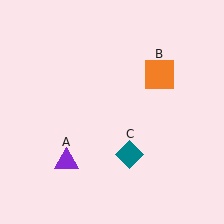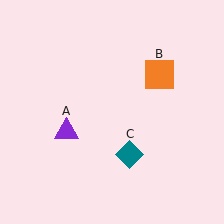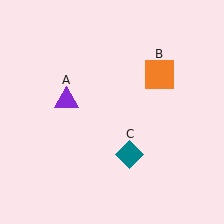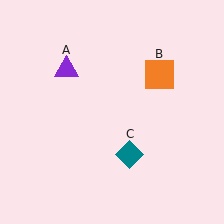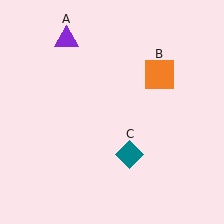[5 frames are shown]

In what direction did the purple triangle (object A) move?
The purple triangle (object A) moved up.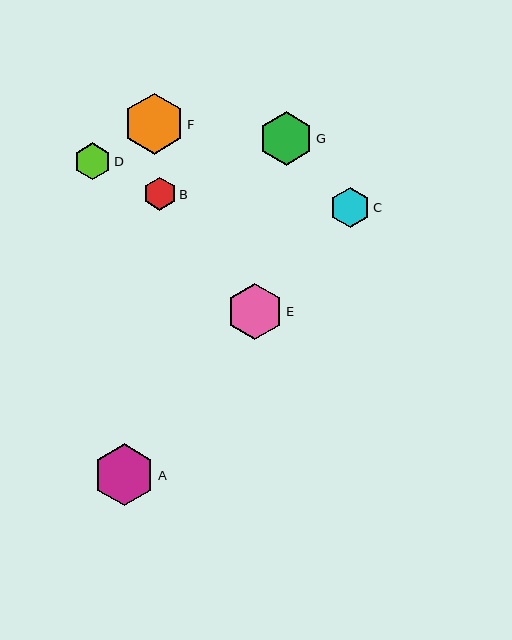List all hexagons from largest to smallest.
From largest to smallest: A, F, E, G, C, D, B.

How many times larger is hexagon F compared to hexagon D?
Hexagon F is approximately 1.6 times the size of hexagon D.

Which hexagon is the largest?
Hexagon A is the largest with a size of approximately 62 pixels.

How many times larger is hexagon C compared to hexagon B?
Hexagon C is approximately 1.2 times the size of hexagon B.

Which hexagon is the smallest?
Hexagon B is the smallest with a size of approximately 33 pixels.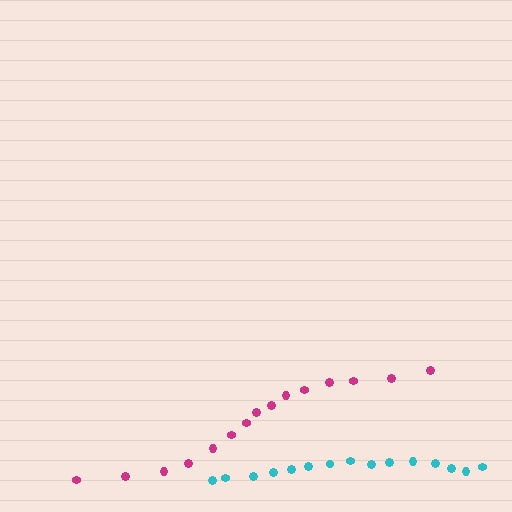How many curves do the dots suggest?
There are 2 distinct paths.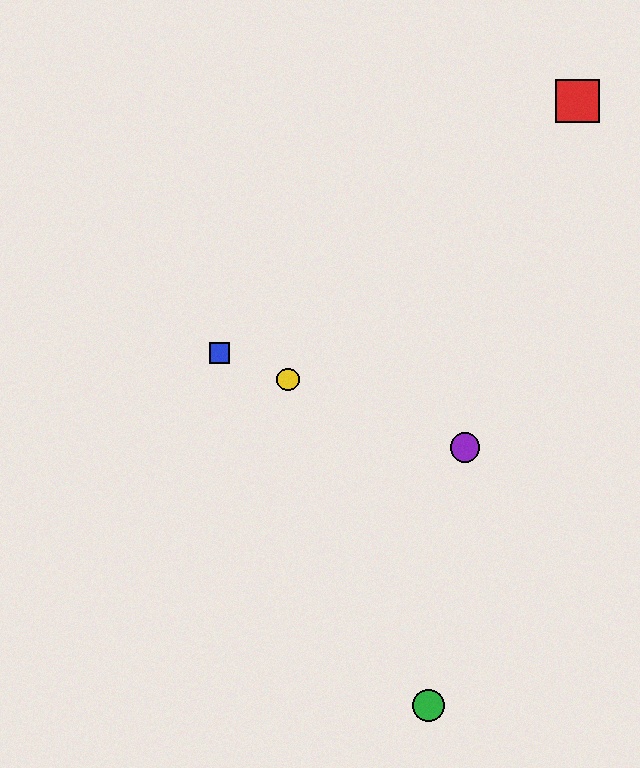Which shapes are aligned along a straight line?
The blue square, the yellow circle, the purple circle are aligned along a straight line.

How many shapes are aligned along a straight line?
3 shapes (the blue square, the yellow circle, the purple circle) are aligned along a straight line.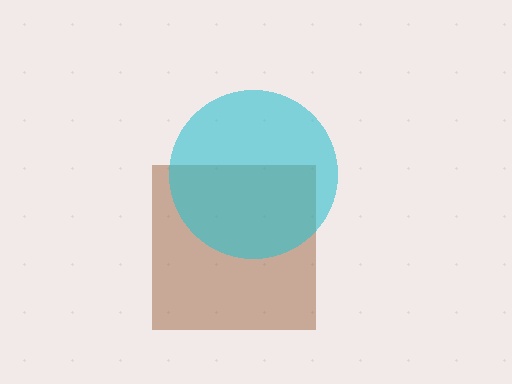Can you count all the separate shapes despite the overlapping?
Yes, there are 2 separate shapes.